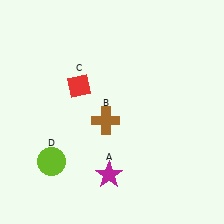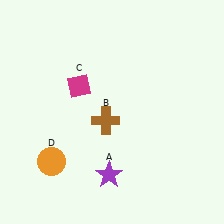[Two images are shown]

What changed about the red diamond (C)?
In Image 1, C is red. In Image 2, it changed to magenta.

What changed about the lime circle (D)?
In Image 1, D is lime. In Image 2, it changed to orange.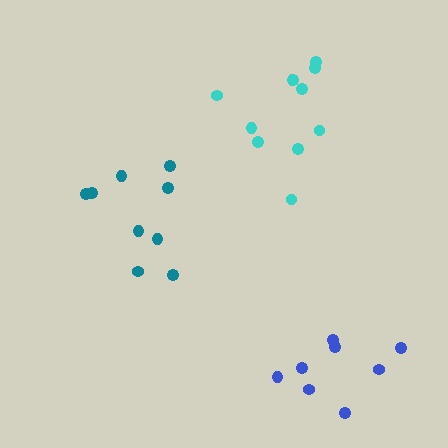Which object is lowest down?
The blue cluster is bottommost.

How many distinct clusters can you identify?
There are 3 distinct clusters.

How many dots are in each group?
Group 1: 11 dots, Group 2: 9 dots, Group 3: 8 dots (28 total).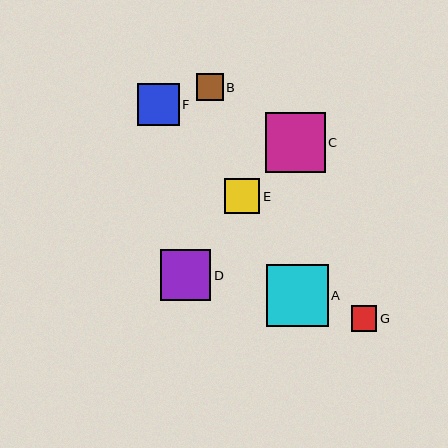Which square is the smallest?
Square G is the smallest with a size of approximately 25 pixels.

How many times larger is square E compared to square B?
Square E is approximately 1.3 times the size of square B.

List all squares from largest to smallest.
From largest to smallest: A, C, D, F, E, B, G.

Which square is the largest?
Square A is the largest with a size of approximately 62 pixels.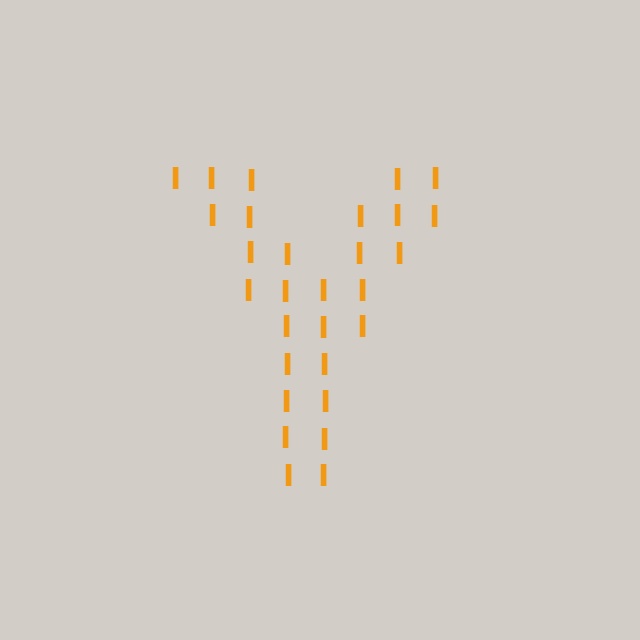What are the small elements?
The small elements are letter I's.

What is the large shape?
The large shape is the letter Y.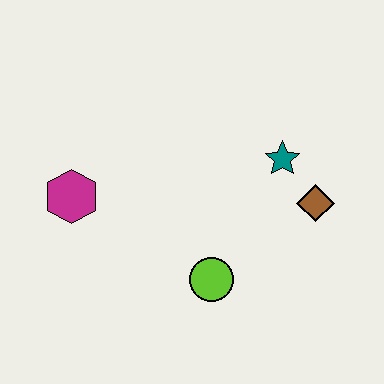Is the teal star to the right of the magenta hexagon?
Yes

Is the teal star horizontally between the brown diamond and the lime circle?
Yes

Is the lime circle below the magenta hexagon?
Yes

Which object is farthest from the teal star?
The magenta hexagon is farthest from the teal star.